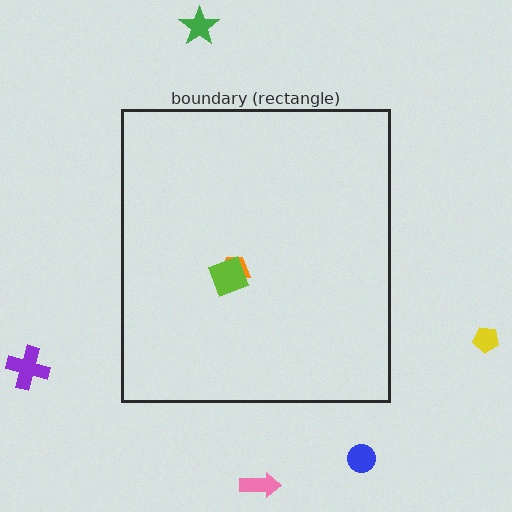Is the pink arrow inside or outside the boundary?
Outside.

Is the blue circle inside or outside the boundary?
Outside.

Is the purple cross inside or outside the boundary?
Outside.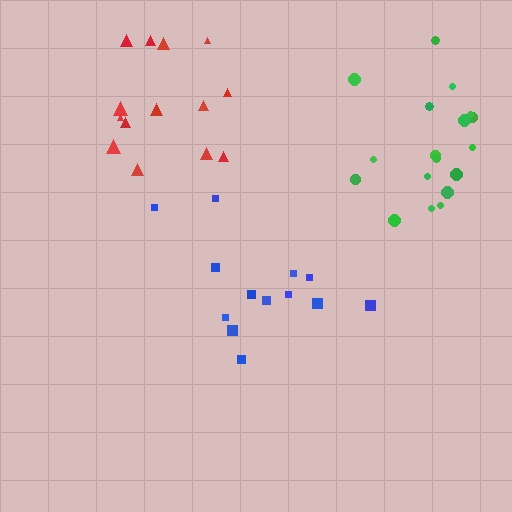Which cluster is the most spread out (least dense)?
Red.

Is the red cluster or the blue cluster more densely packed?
Blue.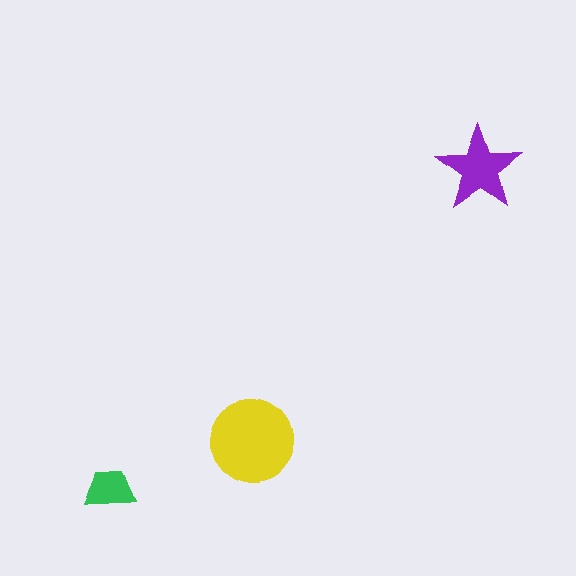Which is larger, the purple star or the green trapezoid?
The purple star.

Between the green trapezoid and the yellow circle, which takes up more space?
The yellow circle.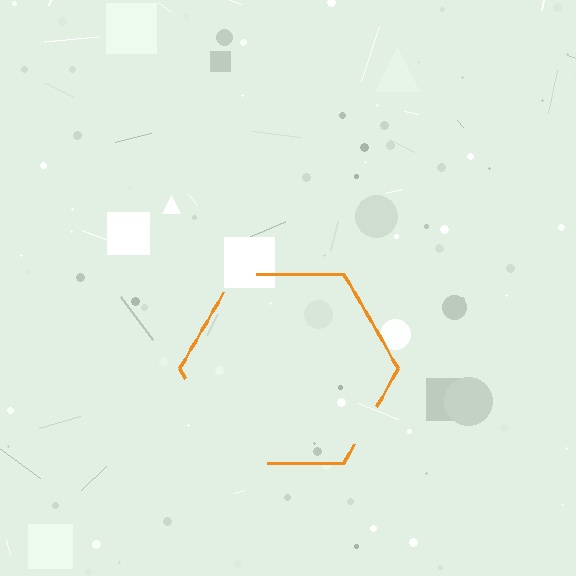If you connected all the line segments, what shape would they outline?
They would outline a hexagon.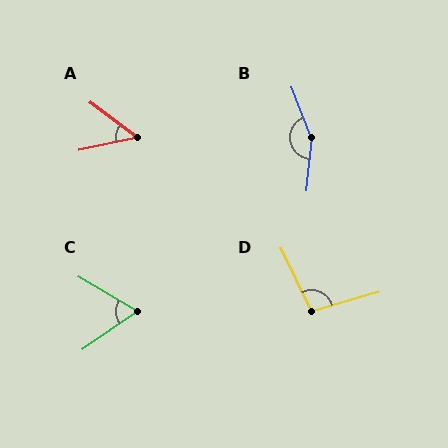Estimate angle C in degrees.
Approximately 65 degrees.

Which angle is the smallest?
A, at approximately 49 degrees.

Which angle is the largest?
B, at approximately 153 degrees.